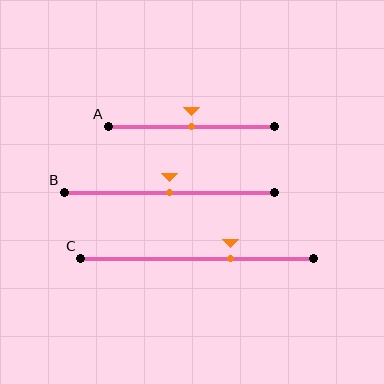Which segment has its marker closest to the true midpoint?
Segment A has its marker closest to the true midpoint.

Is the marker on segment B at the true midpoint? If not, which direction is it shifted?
Yes, the marker on segment B is at the true midpoint.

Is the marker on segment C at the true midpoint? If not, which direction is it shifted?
No, the marker on segment C is shifted to the right by about 14% of the segment length.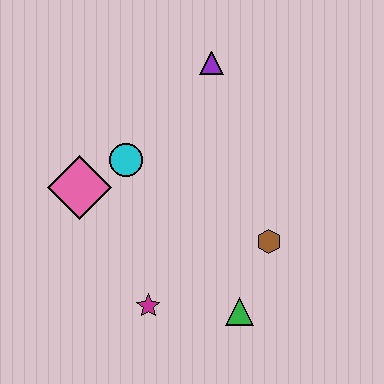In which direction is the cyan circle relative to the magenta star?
The cyan circle is above the magenta star.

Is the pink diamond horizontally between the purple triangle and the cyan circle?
No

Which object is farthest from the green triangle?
The purple triangle is farthest from the green triangle.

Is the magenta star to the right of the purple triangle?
No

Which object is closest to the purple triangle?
The cyan circle is closest to the purple triangle.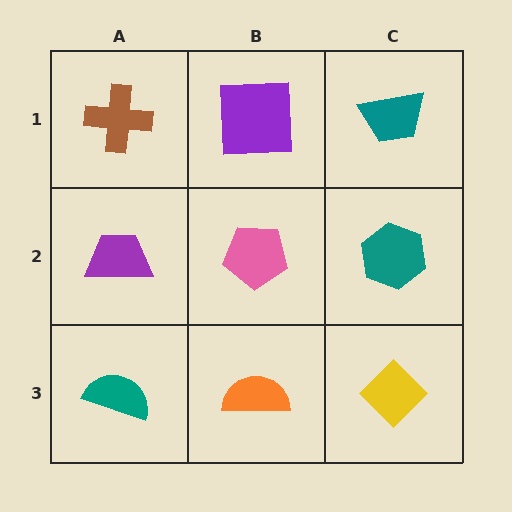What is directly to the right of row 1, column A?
A purple square.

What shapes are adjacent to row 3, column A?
A purple trapezoid (row 2, column A), an orange semicircle (row 3, column B).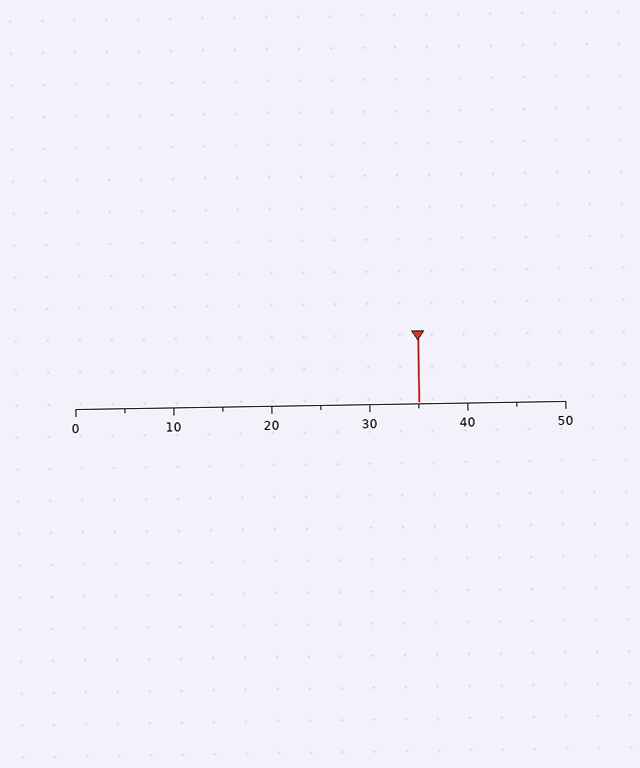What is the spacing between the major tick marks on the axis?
The major ticks are spaced 10 apart.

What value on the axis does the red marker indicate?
The marker indicates approximately 35.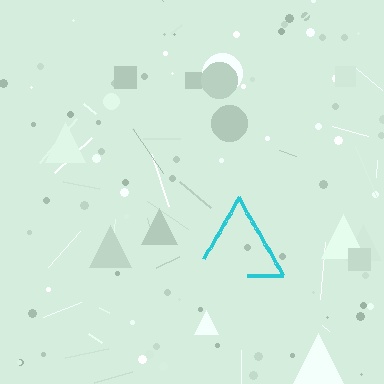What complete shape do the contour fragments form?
The contour fragments form a triangle.